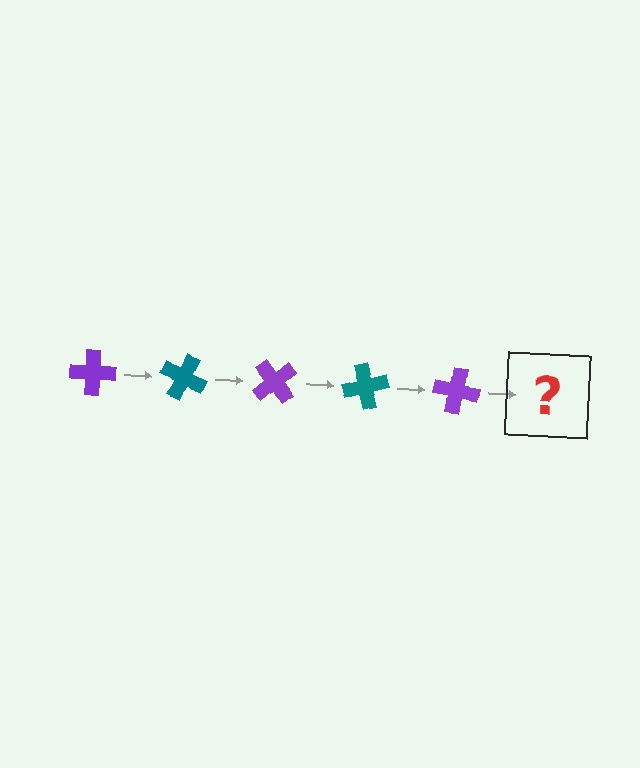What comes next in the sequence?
The next element should be a teal cross, rotated 125 degrees from the start.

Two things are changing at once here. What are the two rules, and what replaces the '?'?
The two rules are that it rotates 25 degrees each step and the color cycles through purple and teal. The '?' should be a teal cross, rotated 125 degrees from the start.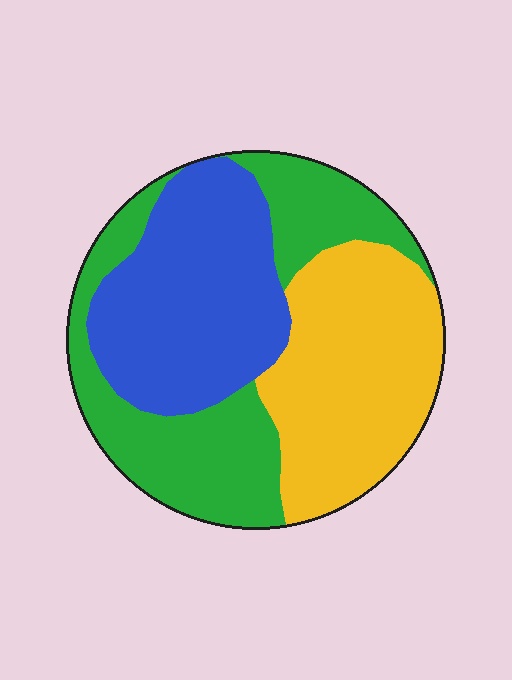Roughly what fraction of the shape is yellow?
Yellow covers about 35% of the shape.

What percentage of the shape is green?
Green takes up about one third (1/3) of the shape.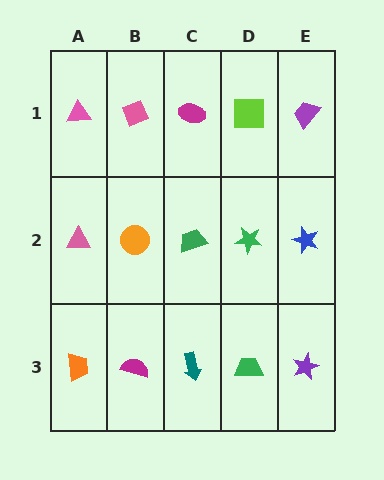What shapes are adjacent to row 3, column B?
An orange circle (row 2, column B), an orange trapezoid (row 3, column A), a teal arrow (row 3, column C).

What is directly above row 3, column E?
A blue star.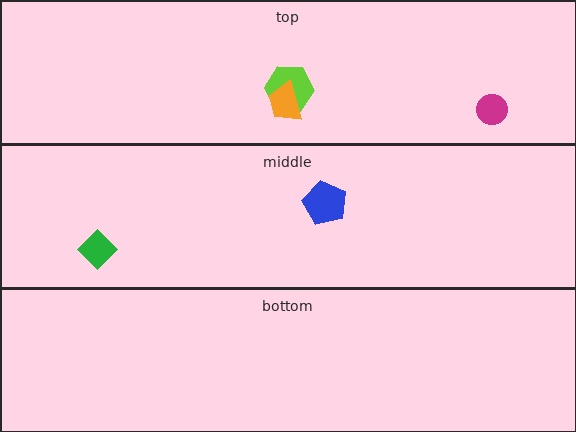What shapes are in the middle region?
The blue pentagon, the green diamond.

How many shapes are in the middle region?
2.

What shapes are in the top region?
The magenta circle, the lime hexagon, the orange trapezoid.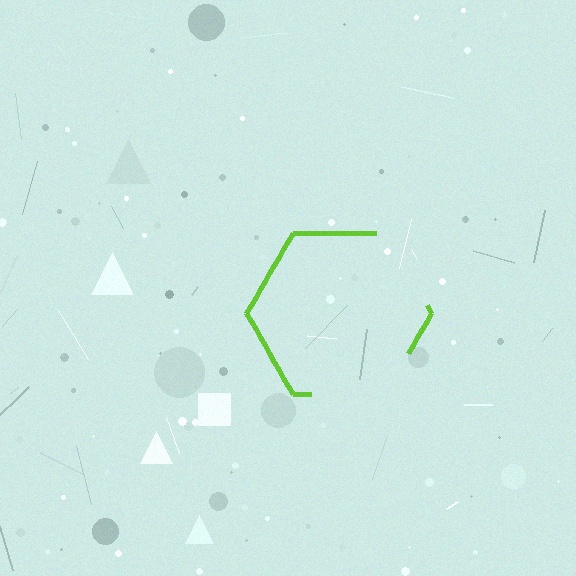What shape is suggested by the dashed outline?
The dashed outline suggests a hexagon.